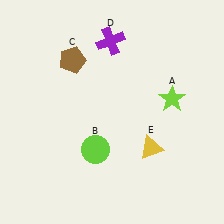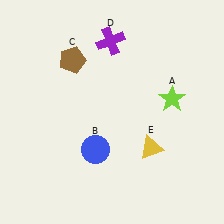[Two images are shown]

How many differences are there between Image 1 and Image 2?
There is 1 difference between the two images.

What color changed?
The circle (B) changed from lime in Image 1 to blue in Image 2.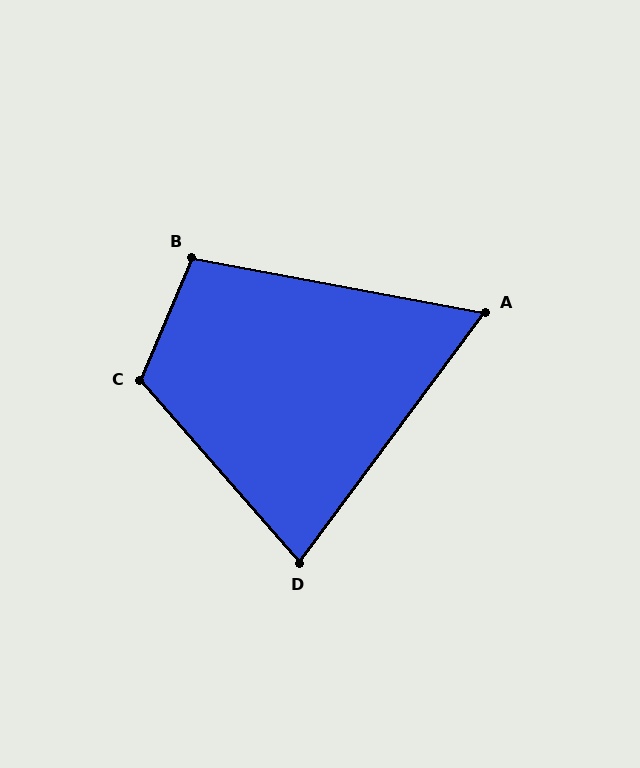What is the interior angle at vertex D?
Approximately 78 degrees (acute).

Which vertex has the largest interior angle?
C, at approximately 116 degrees.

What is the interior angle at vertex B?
Approximately 102 degrees (obtuse).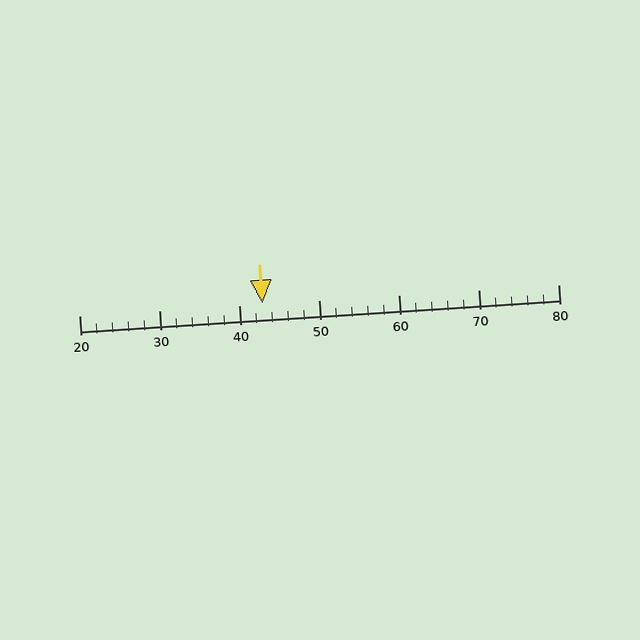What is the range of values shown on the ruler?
The ruler shows values from 20 to 80.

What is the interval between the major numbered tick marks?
The major tick marks are spaced 10 units apart.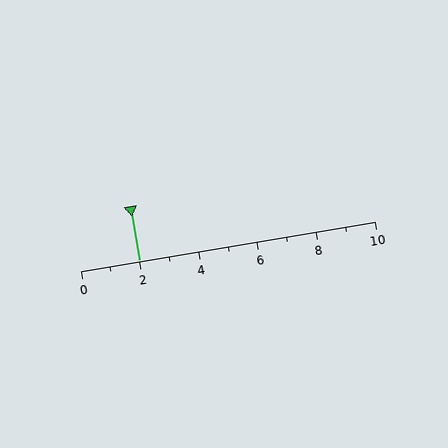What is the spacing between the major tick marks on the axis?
The major ticks are spaced 2 apart.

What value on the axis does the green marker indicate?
The marker indicates approximately 2.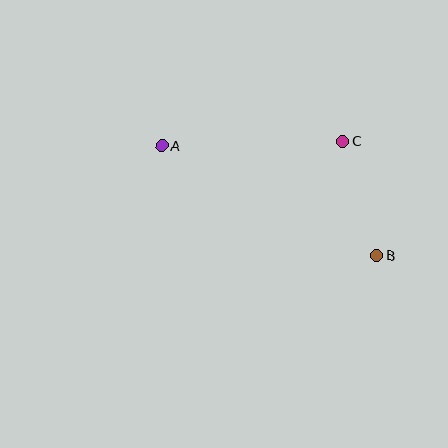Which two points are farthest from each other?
Points A and B are farthest from each other.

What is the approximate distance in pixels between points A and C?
The distance between A and C is approximately 181 pixels.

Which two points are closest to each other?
Points B and C are closest to each other.